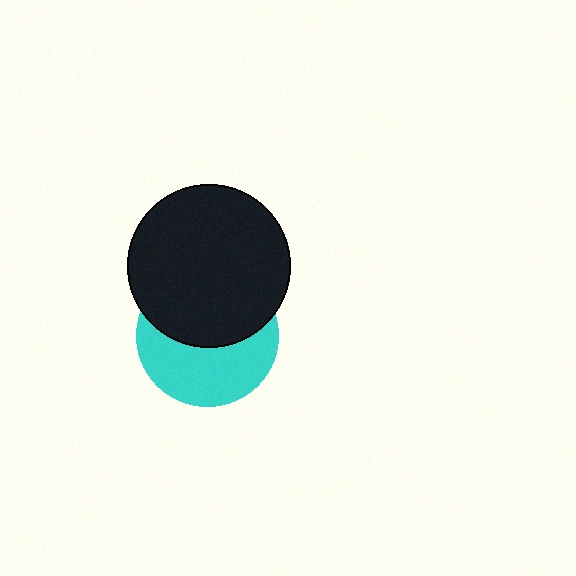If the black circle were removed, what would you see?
You would see the complete cyan circle.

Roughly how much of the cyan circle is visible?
About half of it is visible (roughly 50%).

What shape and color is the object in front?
The object in front is a black circle.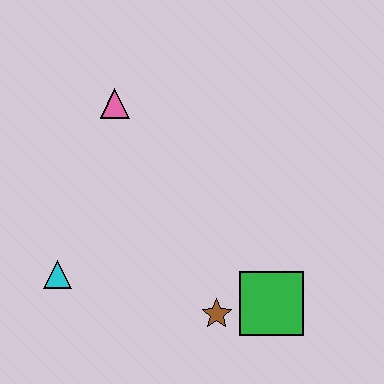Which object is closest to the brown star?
The green square is closest to the brown star.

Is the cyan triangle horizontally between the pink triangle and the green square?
No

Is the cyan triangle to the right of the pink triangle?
No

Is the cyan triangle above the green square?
Yes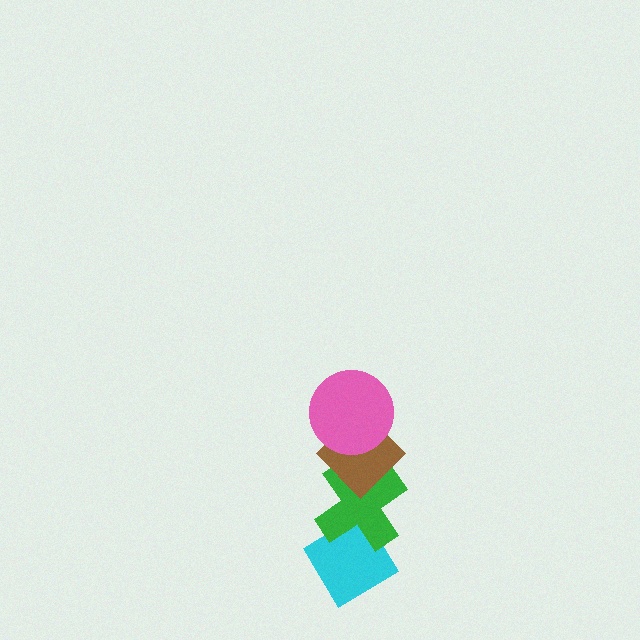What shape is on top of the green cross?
The brown diamond is on top of the green cross.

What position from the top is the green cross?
The green cross is 3rd from the top.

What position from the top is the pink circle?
The pink circle is 1st from the top.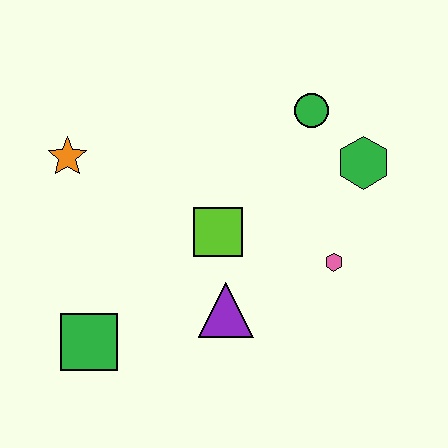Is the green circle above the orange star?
Yes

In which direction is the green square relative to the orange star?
The green square is below the orange star.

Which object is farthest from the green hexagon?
The green square is farthest from the green hexagon.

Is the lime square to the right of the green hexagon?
No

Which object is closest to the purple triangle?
The lime square is closest to the purple triangle.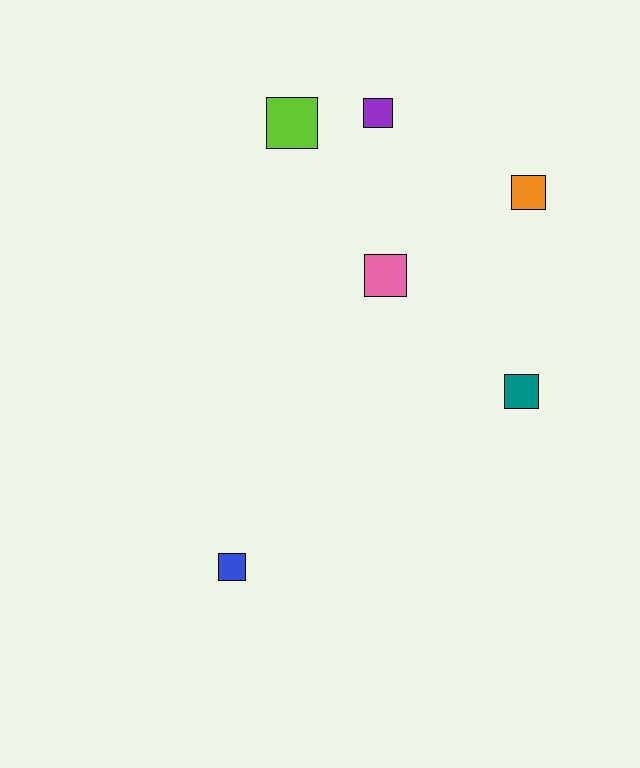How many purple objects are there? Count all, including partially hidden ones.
There is 1 purple object.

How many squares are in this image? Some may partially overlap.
There are 6 squares.